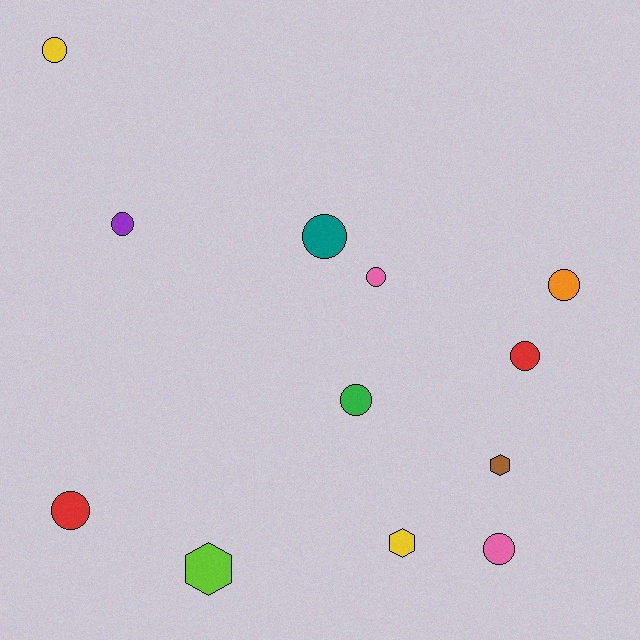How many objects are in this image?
There are 12 objects.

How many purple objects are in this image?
There is 1 purple object.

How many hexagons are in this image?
There are 3 hexagons.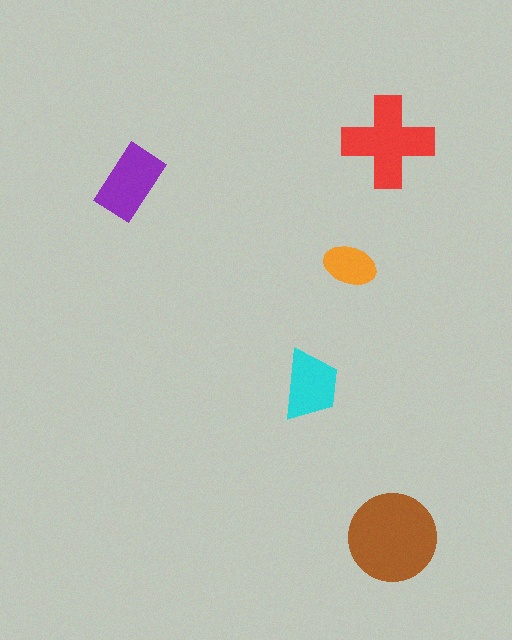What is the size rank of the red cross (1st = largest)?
2nd.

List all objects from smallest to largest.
The orange ellipse, the cyan trapezoid, the purple rectangle, the red cross, the brown circle.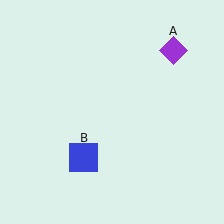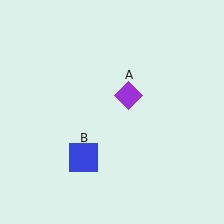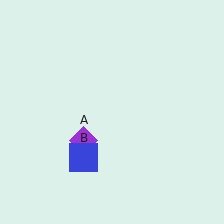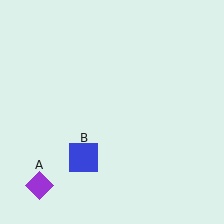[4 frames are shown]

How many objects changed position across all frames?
1 object changed position: purple diamond (object A).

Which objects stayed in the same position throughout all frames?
Blue square (object B) remained stationary.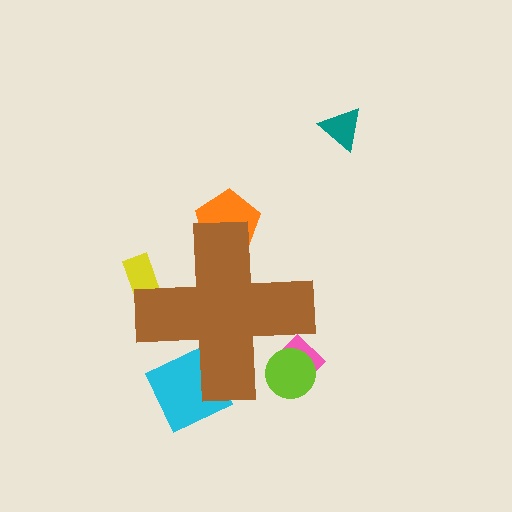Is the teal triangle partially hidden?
No, the teal triangle is fully visible.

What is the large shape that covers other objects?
A brown cross.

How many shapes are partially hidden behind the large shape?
5 shapes are partially hidden.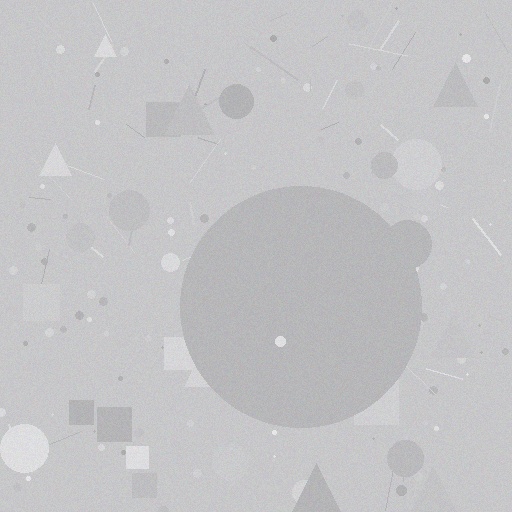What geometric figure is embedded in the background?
A circle is embedded in the background.